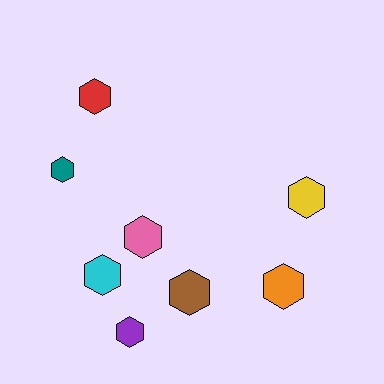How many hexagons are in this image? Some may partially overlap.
There are 8 hexagons.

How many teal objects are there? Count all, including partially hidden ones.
There is 1 teal object.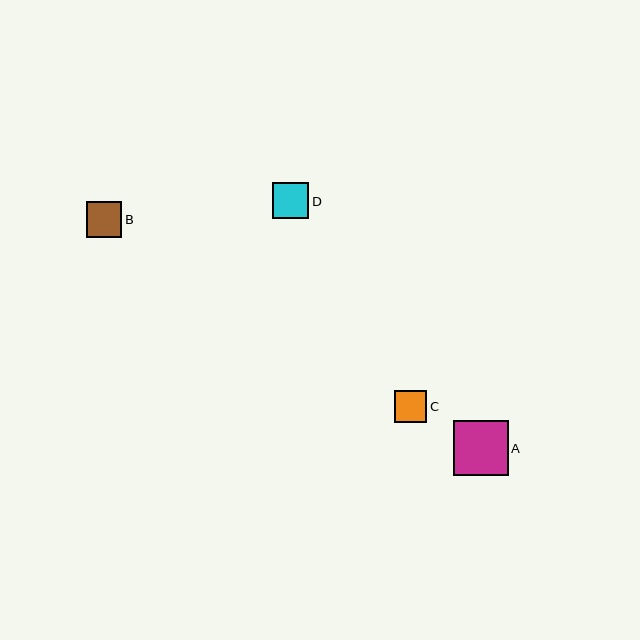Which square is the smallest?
Square C is the smallest with a size of approximately 33 pixels.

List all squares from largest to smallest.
From largest to smallest: A, D, B, C.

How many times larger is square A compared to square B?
Square A is approximately 1.6 times the size of square B.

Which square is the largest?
Square A is the largest with a size of approximately 54 pixels.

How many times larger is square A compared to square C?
Square A is approximately 1.7 times the size of square C.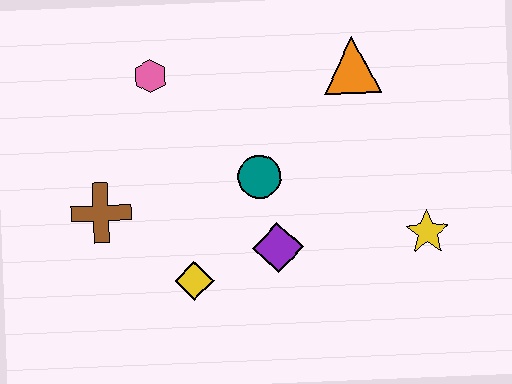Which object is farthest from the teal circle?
The yellow star is farthest from the teal circle.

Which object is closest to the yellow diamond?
The purple diamond is closest to the yellow diamond.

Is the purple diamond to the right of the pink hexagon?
Yes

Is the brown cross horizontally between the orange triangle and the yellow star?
No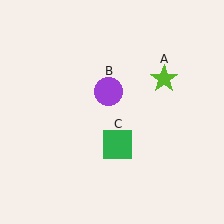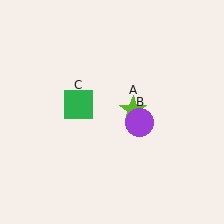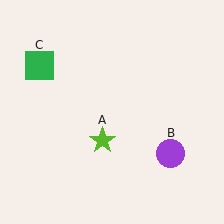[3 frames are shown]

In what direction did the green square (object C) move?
The green square (object C) moved up and to the left.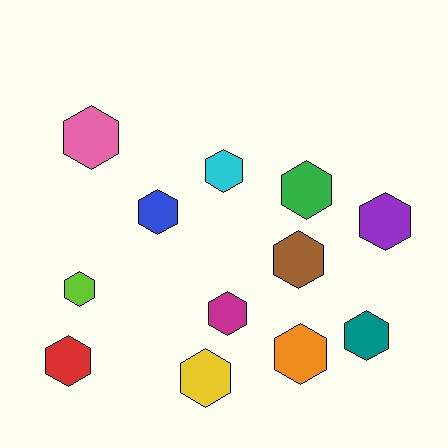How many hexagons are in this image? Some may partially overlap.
There are 12 hexagons.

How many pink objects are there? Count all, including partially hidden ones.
There is 1 pink object.